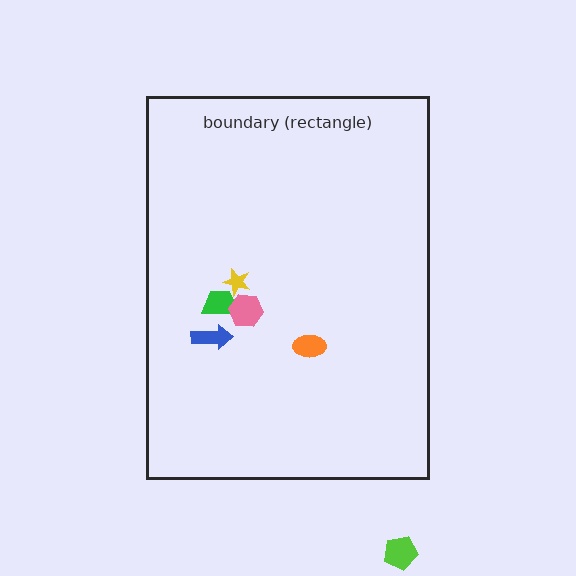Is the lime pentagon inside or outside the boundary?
Outside.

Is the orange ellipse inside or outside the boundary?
Inside.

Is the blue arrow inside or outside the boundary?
Inside.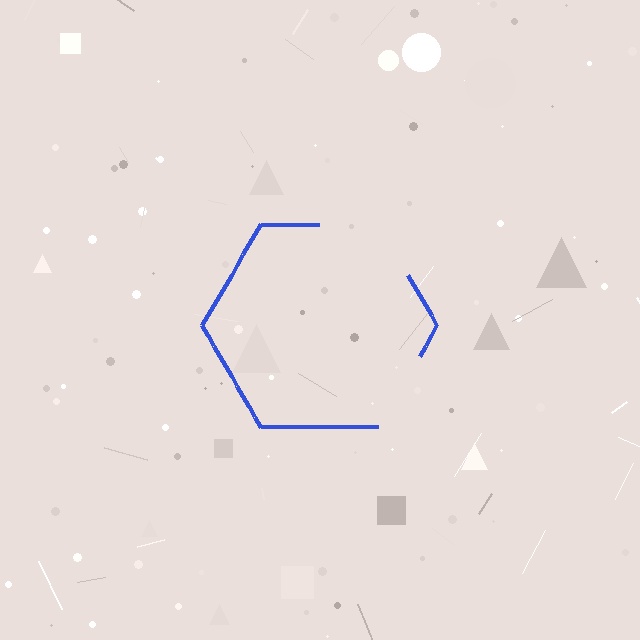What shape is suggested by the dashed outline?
The dashed outline suggests a hexagon.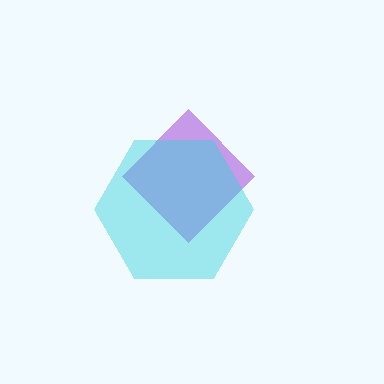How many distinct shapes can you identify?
There are 2 distinct shapes: a purple diamond, a cyan hexagon.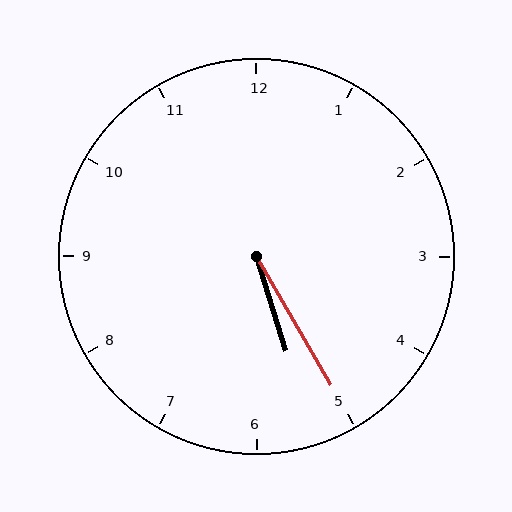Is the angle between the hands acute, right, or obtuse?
It is acute.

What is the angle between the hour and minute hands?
Approximately 12 degrees.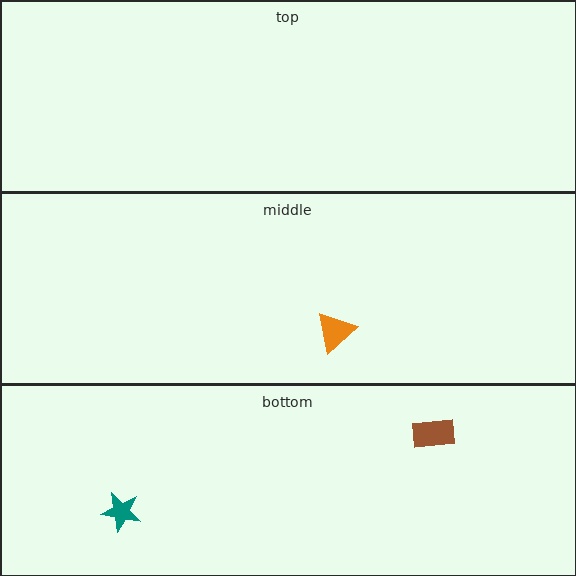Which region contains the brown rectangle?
The bottom region.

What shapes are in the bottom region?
The brown rectangle, the teal star.